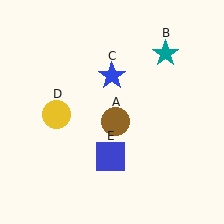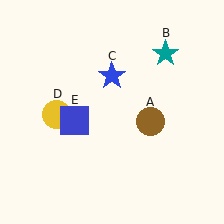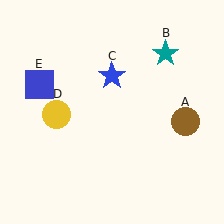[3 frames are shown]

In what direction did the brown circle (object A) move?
The brown circle (object A) moved right.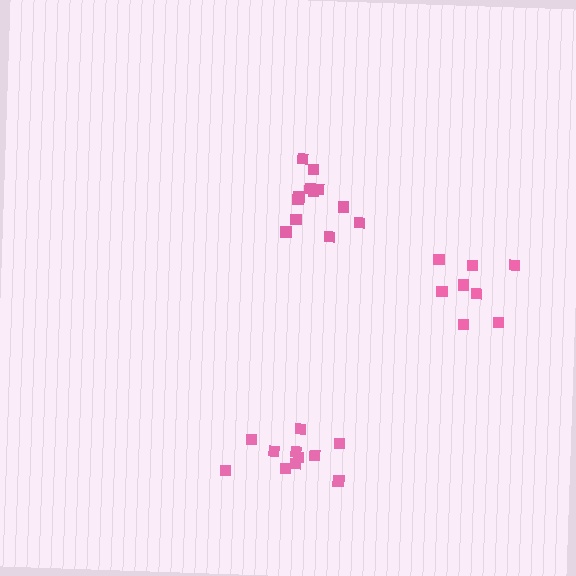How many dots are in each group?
Group 1: 8 dots, Group 2: 11 dots, Group 3: 12 dots (31 total).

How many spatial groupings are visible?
There are 3 spatial groupings.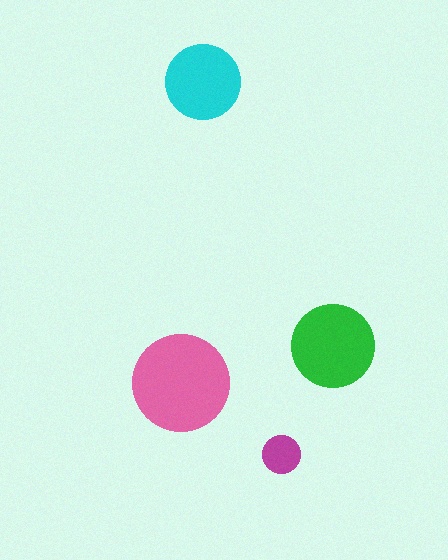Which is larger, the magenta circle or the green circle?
The green one.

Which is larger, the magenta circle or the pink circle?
The pink one.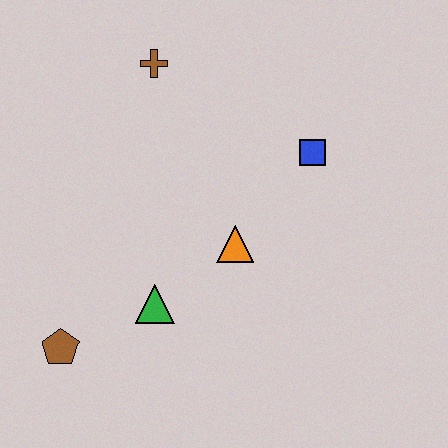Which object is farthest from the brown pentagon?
The blue square is farthest from the brown pentagon.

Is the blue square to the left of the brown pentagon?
No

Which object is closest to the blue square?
The orange triangle is closest to the blue square.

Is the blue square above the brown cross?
No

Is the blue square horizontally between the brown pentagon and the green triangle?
No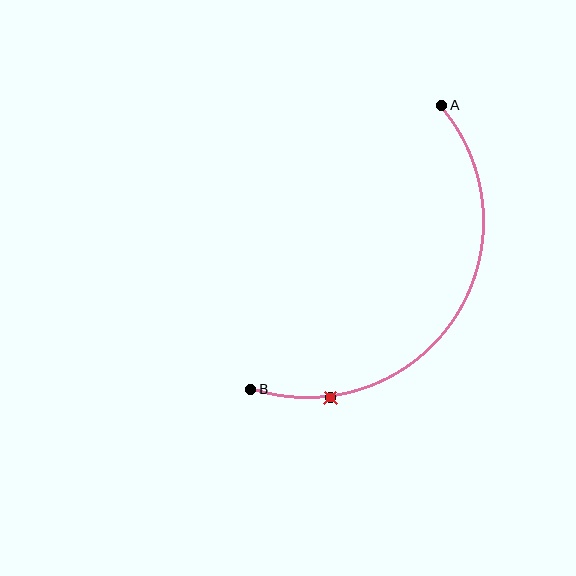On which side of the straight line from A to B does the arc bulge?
The arc bulges below and to the right of the straight line connecting A and B.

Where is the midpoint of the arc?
The arc midpoint is the point on the curve farthest from the straight line joining A and B. It sits below and to the right of that line.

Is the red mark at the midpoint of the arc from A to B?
No. The red mark lies on the arc but is closer to endpoint B. The arc midpoint would be at the point on the curve equidistant along the arc from both A and B.